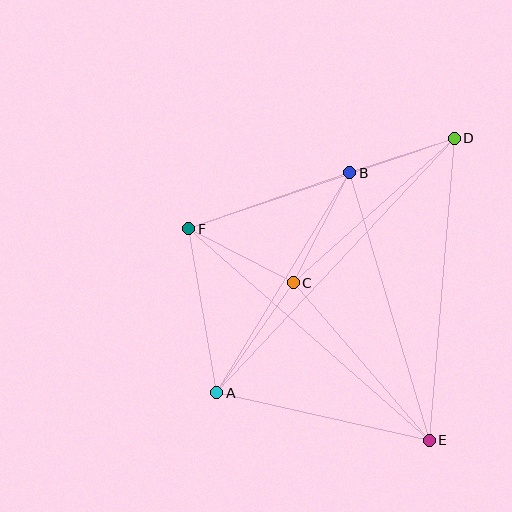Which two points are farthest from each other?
Points A and D are farthest from each other.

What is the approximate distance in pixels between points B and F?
The distance between B and F is approximately 170 pixels.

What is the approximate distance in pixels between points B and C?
The distance between B and C is approximately 124 pixels.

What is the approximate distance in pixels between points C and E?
The distance between C and E is approximately 208 pixels.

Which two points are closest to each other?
Points B and D are closest to each other.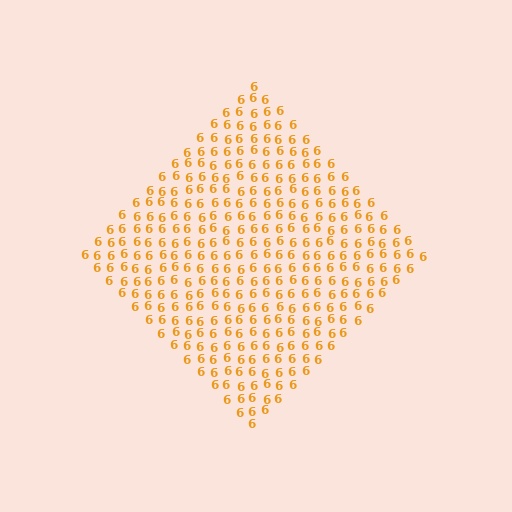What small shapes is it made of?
It is made of small digit 6's.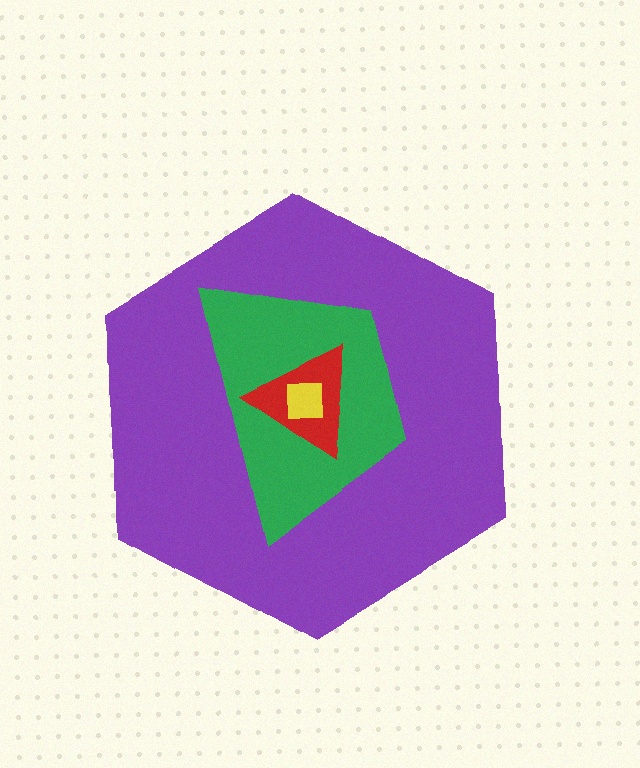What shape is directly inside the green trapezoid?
The red triangle.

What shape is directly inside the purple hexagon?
The green trapezoid.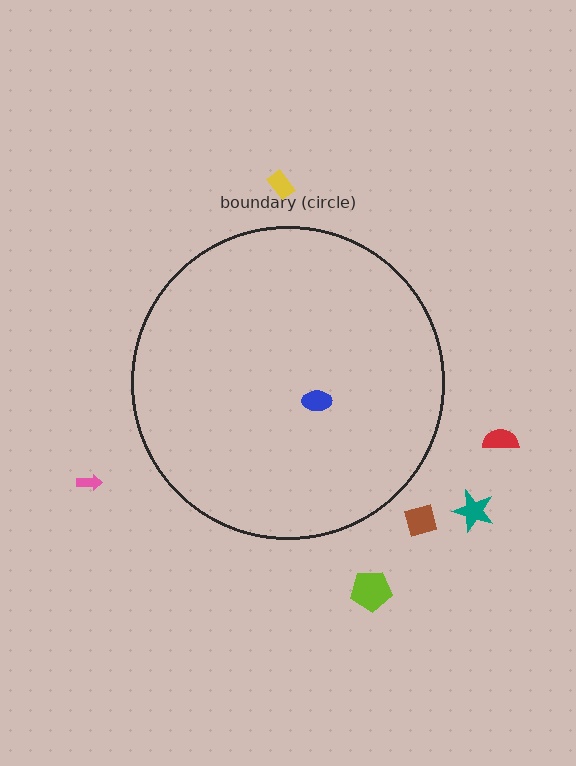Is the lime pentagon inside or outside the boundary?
Outside.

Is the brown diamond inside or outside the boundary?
Outside.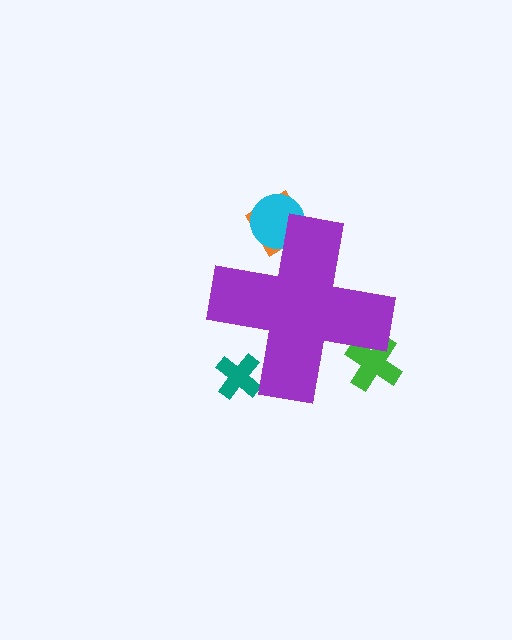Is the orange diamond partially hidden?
Yes, the orange diamond is partially hidden behind the purple cross.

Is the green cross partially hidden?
Yes, the green cross is partially hidden behind the purple cross.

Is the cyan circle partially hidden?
Yes, the cyan circle is partially hidden behind the purple cross.